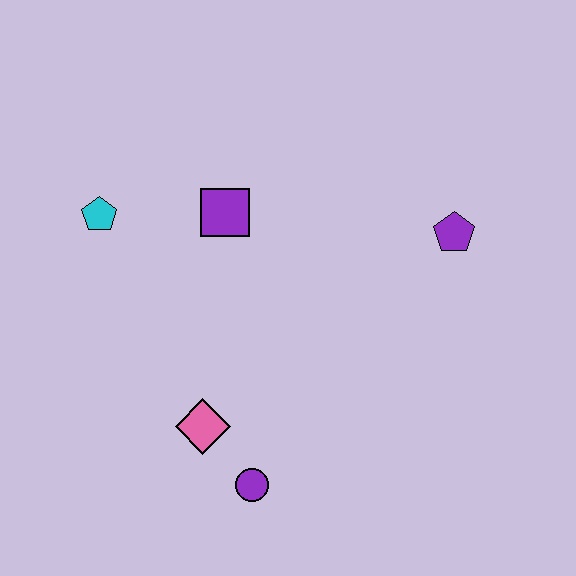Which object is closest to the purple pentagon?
The purple square is closest to the purple pentagon.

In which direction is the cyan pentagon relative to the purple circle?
The cyan pentagon is above the purple circle.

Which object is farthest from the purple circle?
The purple pentagon is farthest from the purple circle.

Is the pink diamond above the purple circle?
Yes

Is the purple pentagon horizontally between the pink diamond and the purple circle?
No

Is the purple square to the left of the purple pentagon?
Yes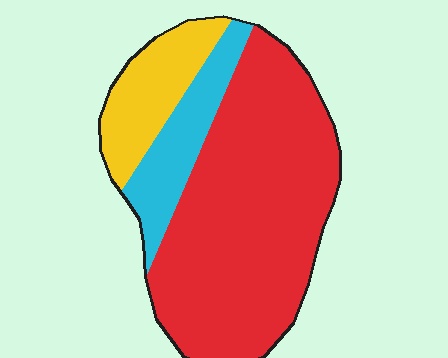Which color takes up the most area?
Red, at roughly 70%.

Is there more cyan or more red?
Red.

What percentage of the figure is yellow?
Yellow takes up about one sixth (1/6) of the figure.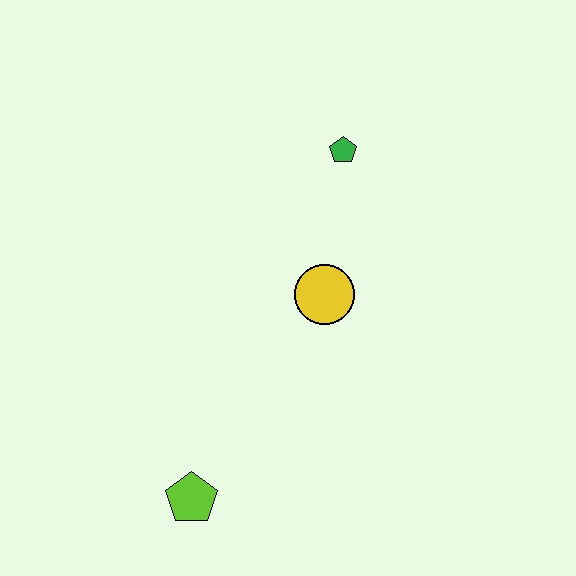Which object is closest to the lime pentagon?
The yellow circle is closest to the lime pentagon.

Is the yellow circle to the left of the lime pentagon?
No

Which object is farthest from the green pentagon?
The lime pentagon is farthest from the green pentagon.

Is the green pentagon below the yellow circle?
No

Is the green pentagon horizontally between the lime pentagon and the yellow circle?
No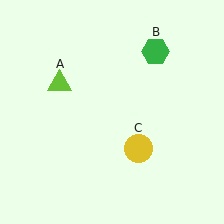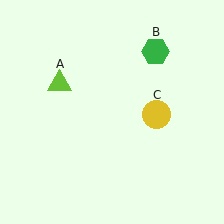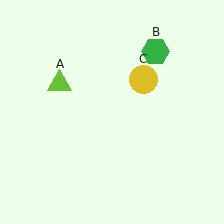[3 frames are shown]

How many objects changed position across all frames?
1 object changed position: yellow circle (object C).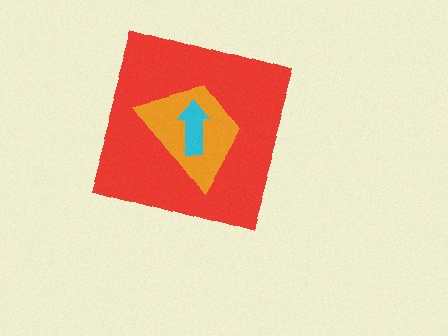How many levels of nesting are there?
3.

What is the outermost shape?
The red diamond.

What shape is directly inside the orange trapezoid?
The cyan arrow.